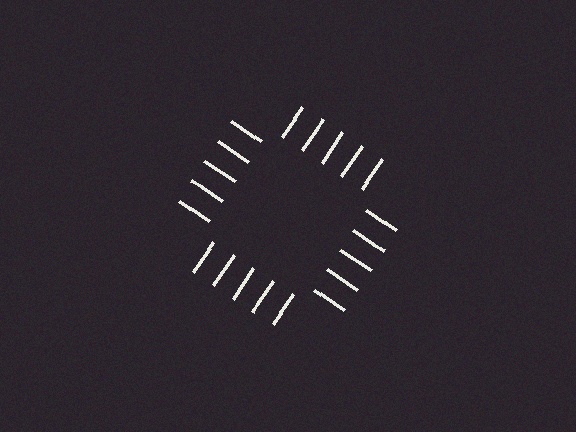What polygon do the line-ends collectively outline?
An illusory square — the line segments terminate on its edges but no continuous stroke is drawn.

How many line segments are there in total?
20 — 5 along each of the 4 edges.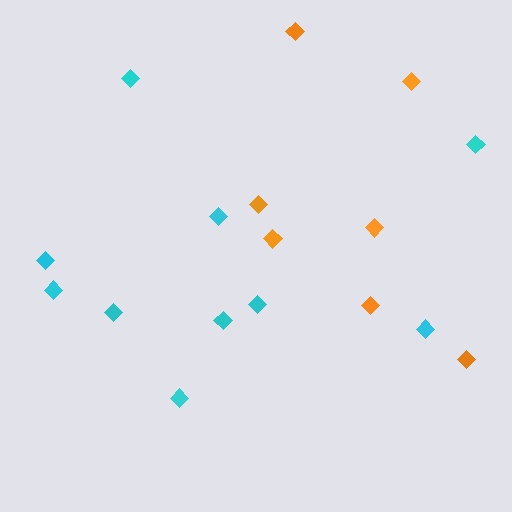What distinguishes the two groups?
There are 2 groups: one group of cyan diamonds (10) and one group of orange diamonds (7).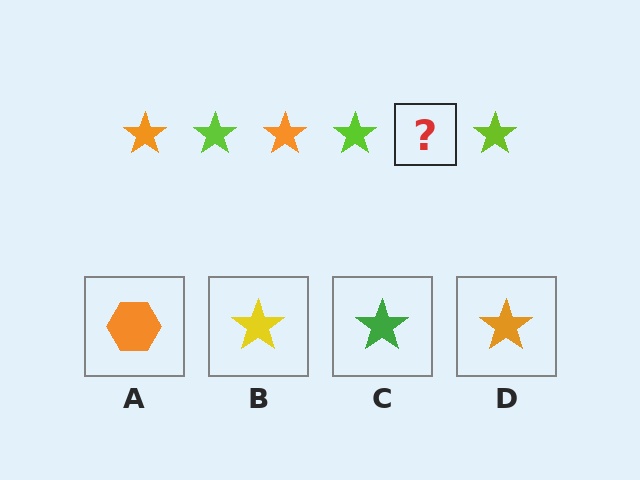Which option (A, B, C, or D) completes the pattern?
D.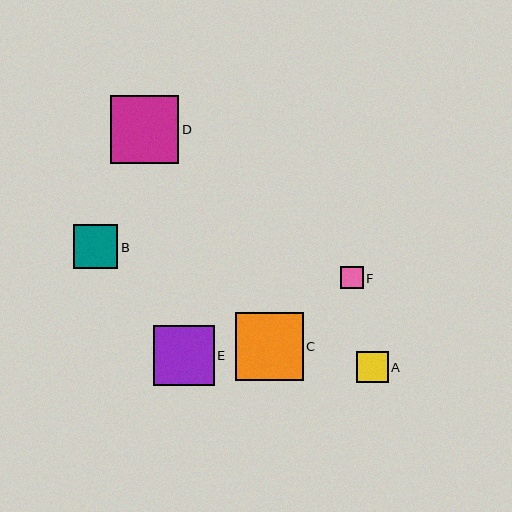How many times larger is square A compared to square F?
Square A is approximately 1.4 times the size of square F.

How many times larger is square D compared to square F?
Square D is approximately 3.0 times the size of square F.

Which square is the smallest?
Square F is the smallest with a size of approximately 22 pixels.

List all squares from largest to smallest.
From largest to smallest: C, D, E, B, A, F.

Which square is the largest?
Square C is the largest with a size of approximately 68 pixels.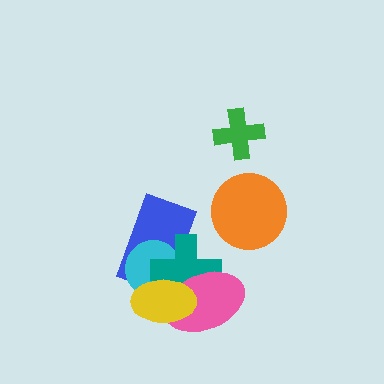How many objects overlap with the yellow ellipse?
4 objects overlap with the yellow ellipse.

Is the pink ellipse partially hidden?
Yes, it is partially covered by another shape.